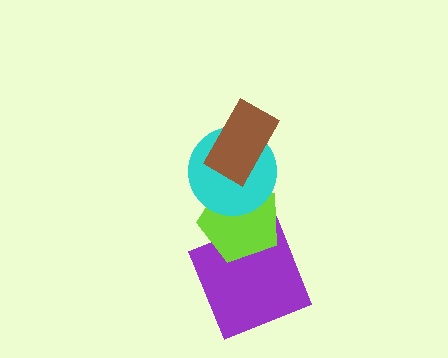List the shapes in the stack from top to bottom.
From top to bottom: the brown rectangle, the cyan circle, the lime pentagon, the purple square.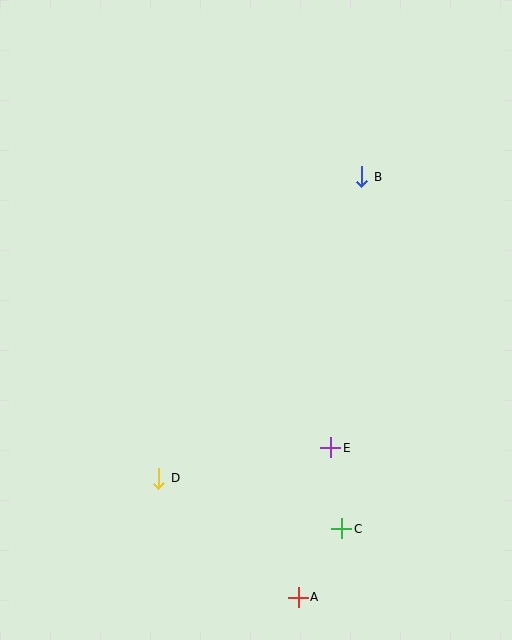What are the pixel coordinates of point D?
Point D is at (159, 478).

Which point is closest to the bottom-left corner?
Point D is closest to the bottom-left corner.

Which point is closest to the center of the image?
Point E at (331, 448) is closest to the center.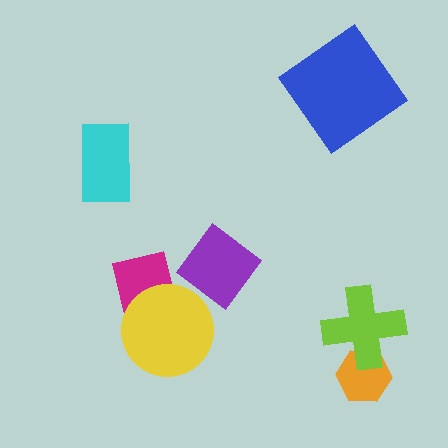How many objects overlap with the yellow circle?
1 object overlaps with the yellow circle.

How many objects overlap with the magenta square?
1 object overlaps with the magenta square.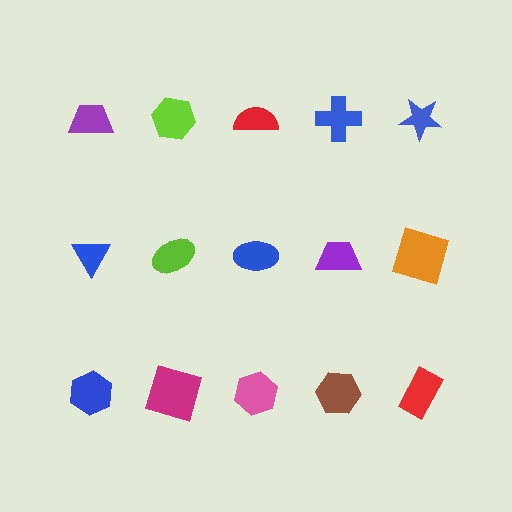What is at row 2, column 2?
A lime ellipse.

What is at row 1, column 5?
A blue star.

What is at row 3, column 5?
A red rectangle.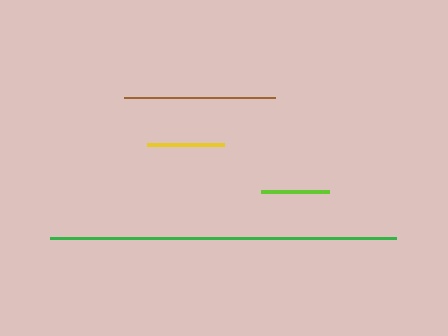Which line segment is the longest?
The green line is the longest at approximately 346 pixels.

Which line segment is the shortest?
The lime line is the shortest at approximately 67 pixels.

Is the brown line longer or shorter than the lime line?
The brown line is longer than the lime line.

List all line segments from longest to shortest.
From longest to shortest: green, brown, yellow, lime.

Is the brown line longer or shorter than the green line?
The green line is longer than the brown line.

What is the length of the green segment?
The green segment is approximately 346 pixels long.